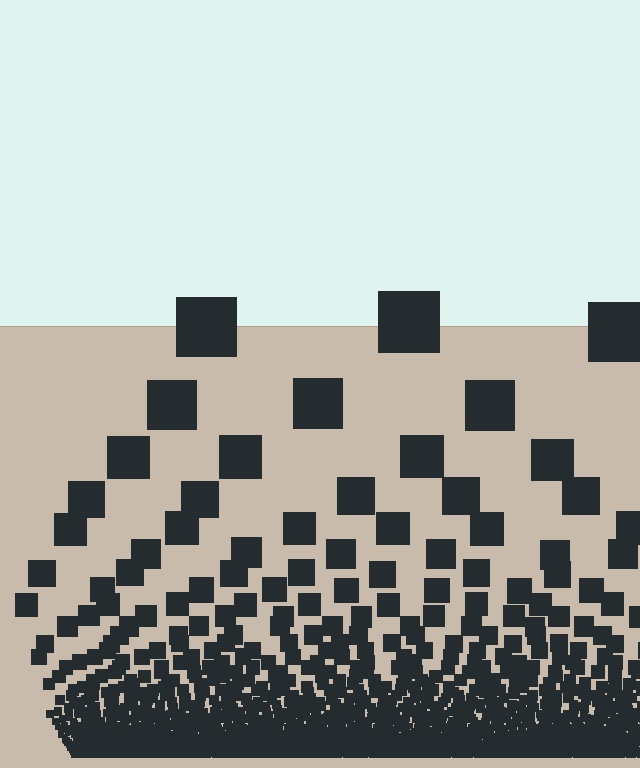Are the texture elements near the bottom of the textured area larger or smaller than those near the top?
Smaller. The gradient is inverted — elements near the bottom are smaller and denser.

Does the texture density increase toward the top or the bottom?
Density increases toward the bottom.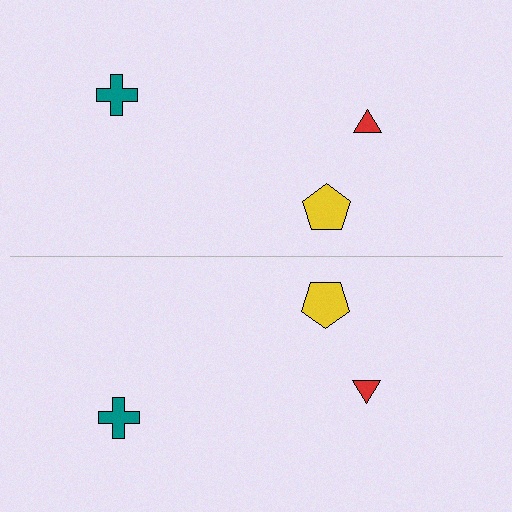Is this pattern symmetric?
Yes, this pattern has bilateral (reflection) symmetry.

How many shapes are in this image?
There are 6 shapes in this image.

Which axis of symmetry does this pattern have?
The pattern has a horizontal axis of symmetry running through the center of the image.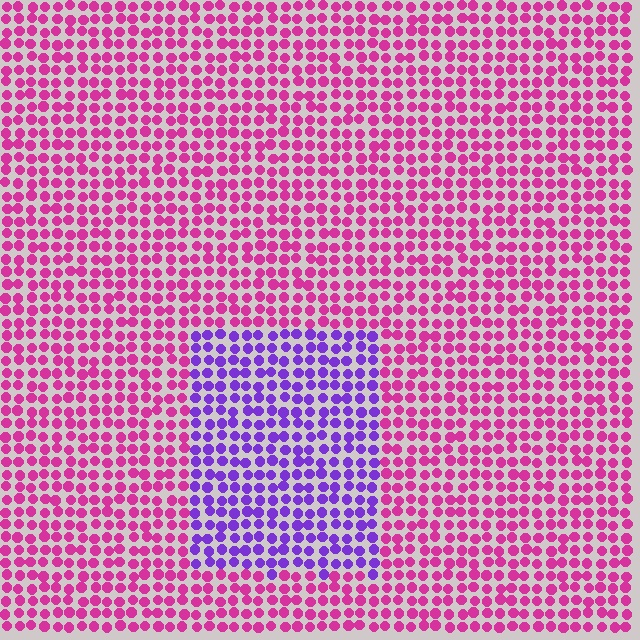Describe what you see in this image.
The image is filled with small magenta elements in a uniform arrangement. A rectangle-shaped region is visible where the elements are tinted to a slightly different hue, forming a subtle color boundary.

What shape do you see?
I see a rectangle.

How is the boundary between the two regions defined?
The boundary is defined purely by a slight shift in hue (about 53 degrees). Spacing, size, and orientation are identical on both sides.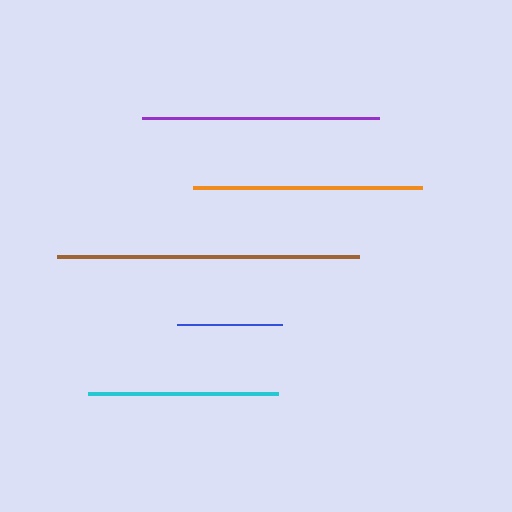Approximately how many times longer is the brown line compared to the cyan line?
The brown line is approximately 1.6 times the length of the cyan line.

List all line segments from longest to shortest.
From longest to shortest: brown, purple, orange, cyan, blue.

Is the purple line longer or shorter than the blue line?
The purple line is longer than the blue line.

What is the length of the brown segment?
The brown segment is approximately 301 pixels long.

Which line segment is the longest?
The brown line is the longest at approximately 301 pixels.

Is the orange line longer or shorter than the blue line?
The orange line is longer than the blue line.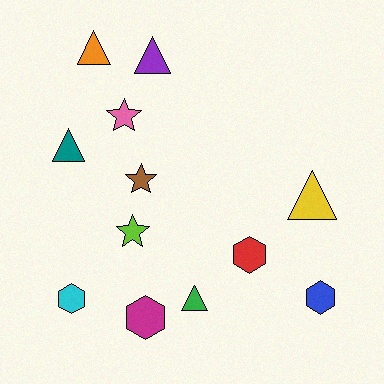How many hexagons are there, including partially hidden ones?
There are 4 hexagons.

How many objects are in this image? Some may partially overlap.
There are 12 objects.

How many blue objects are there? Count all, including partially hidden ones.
There is 1 blue object.